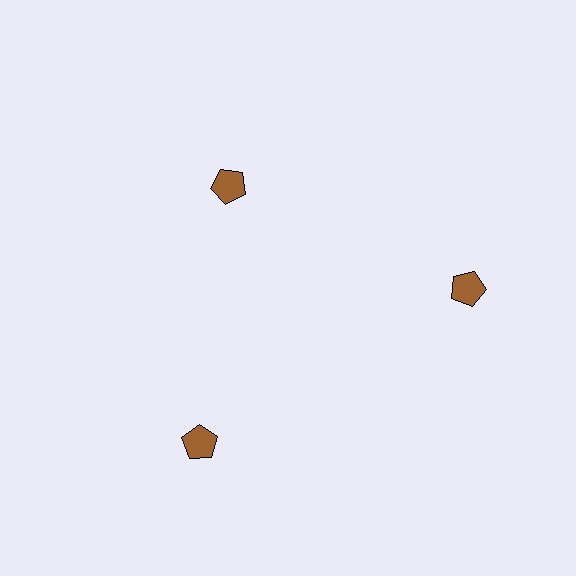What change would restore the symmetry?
The symmetry would be restored by moving it outward, back onto the ring so that all 3 pentagons sit at equal angles and equal distance from the center.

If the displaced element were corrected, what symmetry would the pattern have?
It would have 3-fold rotational symmetry — the pattern would map onto itself every 120 degrees.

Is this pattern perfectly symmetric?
No. The 3 brown pentagons are arranged in a ring, but one element near the 11 o'clock position is pulled inward toward the center, breaking the 3-fold rotational symmetry.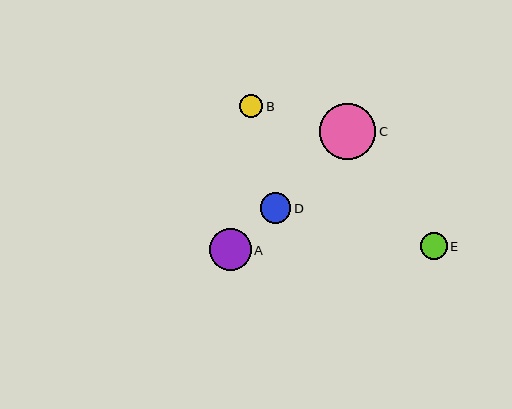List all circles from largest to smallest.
From largest to smallest: C, A, D, E, B.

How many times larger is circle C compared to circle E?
Circle C is approximately 2.1 times the size of circle E.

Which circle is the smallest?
Circle B is the smallest with a size of approximately 23 pixels.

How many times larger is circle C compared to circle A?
Circle C is approximately 1.3 times the size of circle A.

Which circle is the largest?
Circle C is the largest with a size of approximately 56 pixels.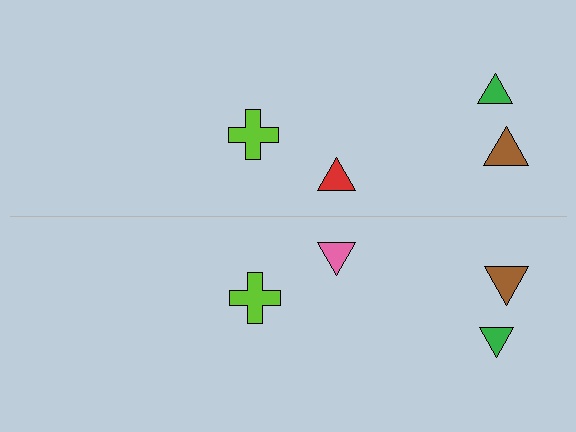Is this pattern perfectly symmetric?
No, the pattern is not perfectly symmetric. The pink triangle on the bottom side breaks the symmetry — its mirror counterpart is red.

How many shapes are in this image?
There are 8 shapes in this image.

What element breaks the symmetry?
The pink triangle on the bottom side breaks the symmetry — its mirror counterpart is red.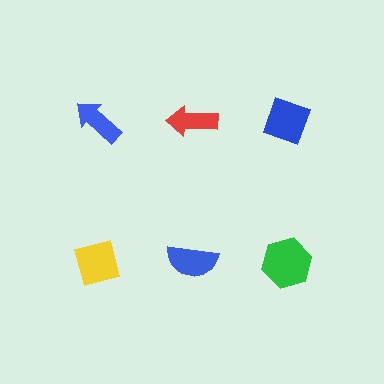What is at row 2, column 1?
A yellow square.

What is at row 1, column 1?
A blue arrow.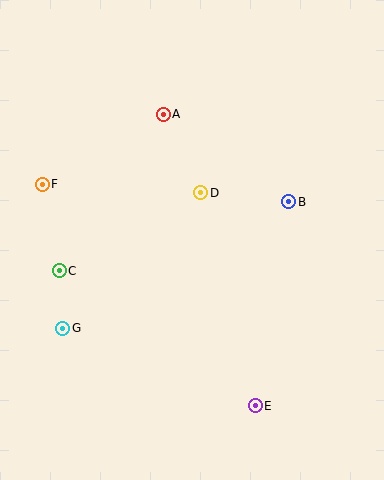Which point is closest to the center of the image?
Point D at (201, 193) is closest to the center.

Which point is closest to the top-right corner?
Point B is closest to the top-right corner.